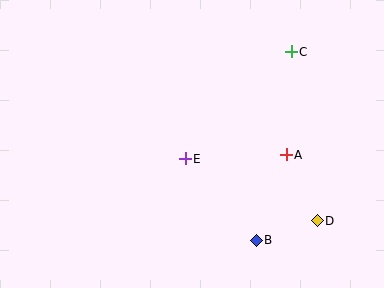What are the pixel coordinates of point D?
Point D is at (317, 221).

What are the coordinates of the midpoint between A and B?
The midpoint between A and B is at (271, 198).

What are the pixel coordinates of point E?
Point E is at (185, 159).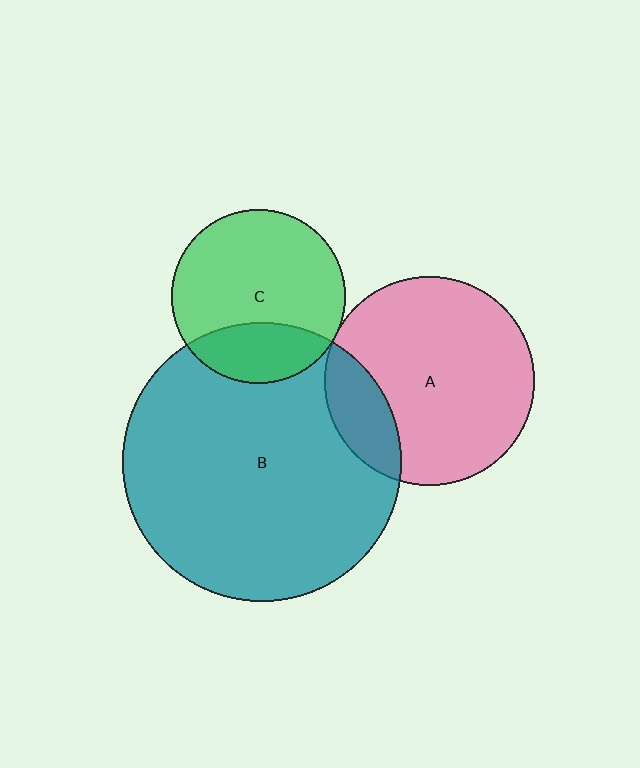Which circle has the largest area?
Circle B (teal).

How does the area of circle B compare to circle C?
Approximately 2.6 times.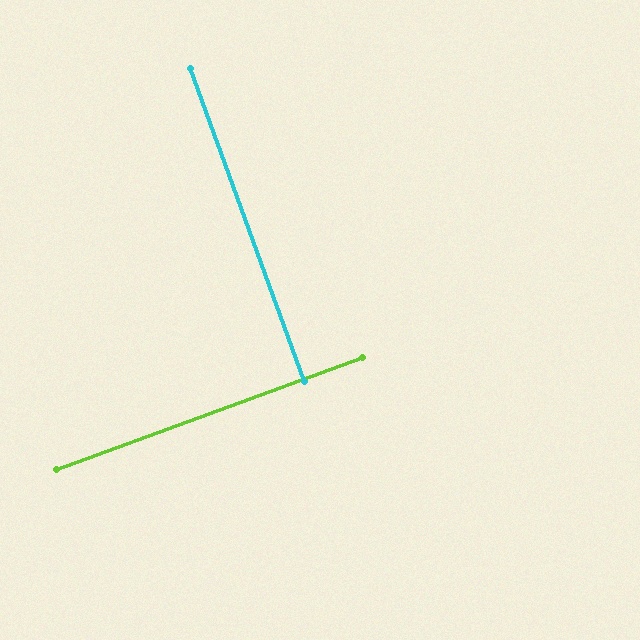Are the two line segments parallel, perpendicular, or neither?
Perpendicular — they meet at approximately 90°.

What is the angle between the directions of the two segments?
Approximately 90 degrees.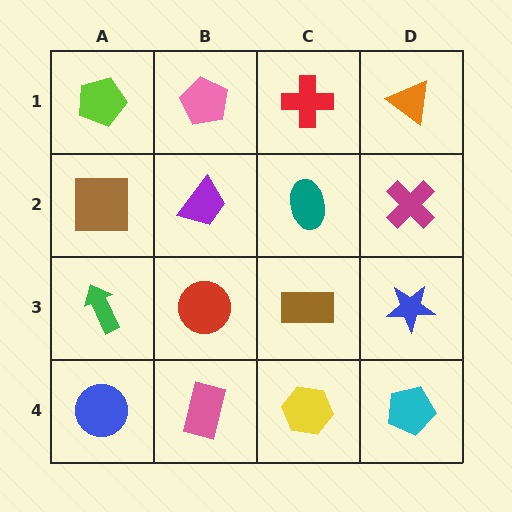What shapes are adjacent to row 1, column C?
A teal ellipse (row 2, column C), a pink pentagon (row 1, column B), an orange triangle (row 1, column D).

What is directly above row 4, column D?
A blue star.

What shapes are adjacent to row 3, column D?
A magenta cross (row 2, column D), a cyan pentagon (row 4, column D), a brown rectangle (row 3, column C).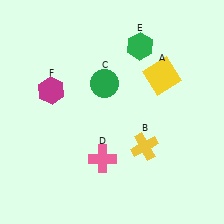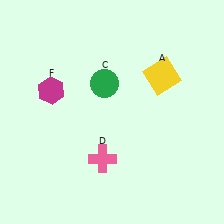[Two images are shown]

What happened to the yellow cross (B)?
The yellow cross (B) was removed in Image 2. It was in the bottom-right area of Image 1.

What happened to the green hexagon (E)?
The green hexagon (E) was removed in Image 2. It was in the top-right area of Image 1.